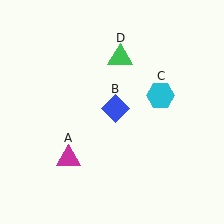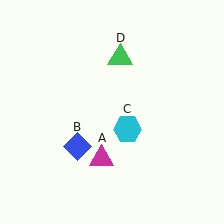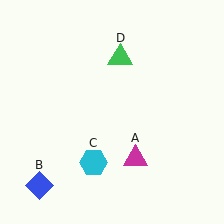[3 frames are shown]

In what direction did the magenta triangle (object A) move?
The magenta triangle (object A) moved right.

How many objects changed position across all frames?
3 objects changed position: magenta triangle (object A), blue diamond (object B), cyan hexagon (object C).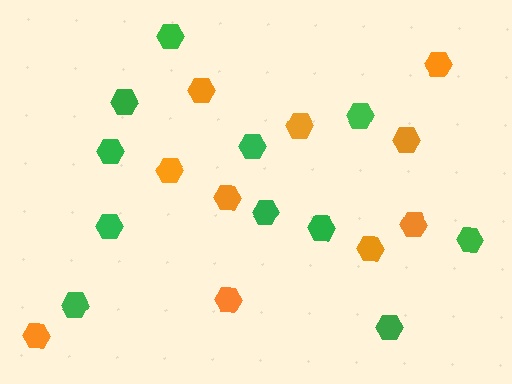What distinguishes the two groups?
There are 2 groups: one group of orange hexagons (10) and one group of green hexagons (11).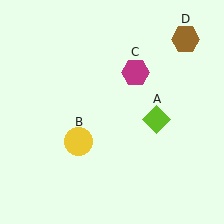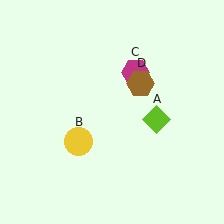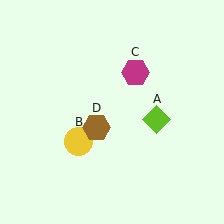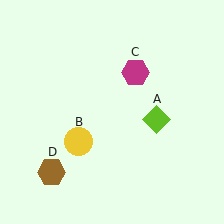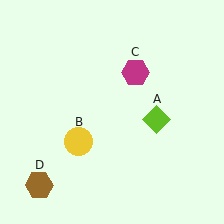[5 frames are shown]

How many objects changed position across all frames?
1 object changed position: brown hexagon (object D).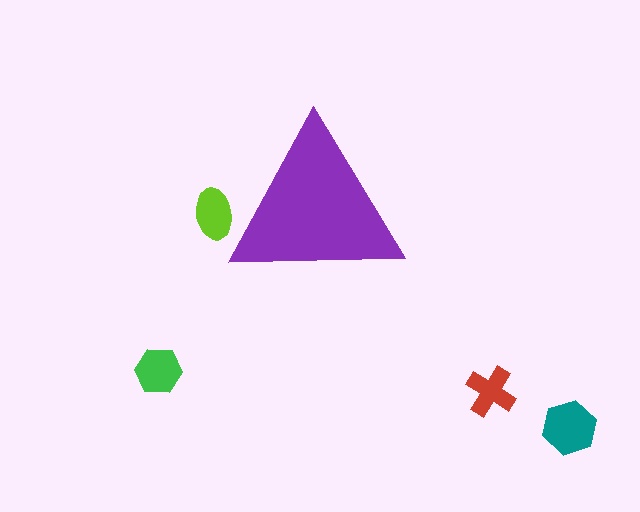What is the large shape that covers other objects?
A purple triangle.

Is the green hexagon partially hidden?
No, the green hexagon is fully visible.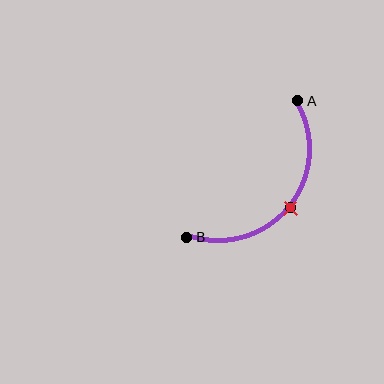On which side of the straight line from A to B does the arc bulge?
The arc bulges below and to the right of the straight line connecting A and B.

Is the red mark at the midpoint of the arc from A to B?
Yes. The red mark lies on the arc at equal arc-length from both A and B — it is the arc midpoint.